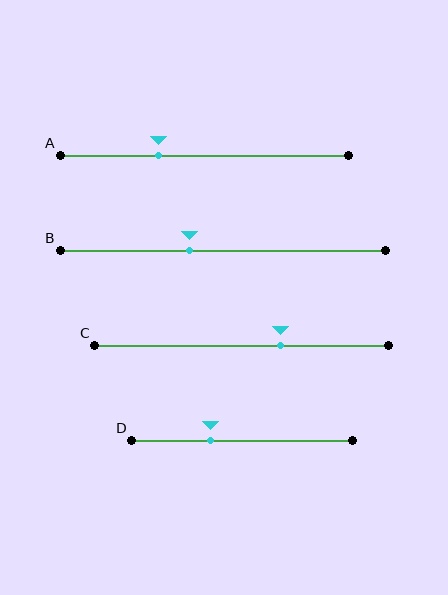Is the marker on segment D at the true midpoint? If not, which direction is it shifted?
No, the marker on segment D is shifted to the left by about 14% of the segment length.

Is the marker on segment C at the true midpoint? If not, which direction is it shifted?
No, the marker on segment C is shifted to the right by about 13% of the segment length.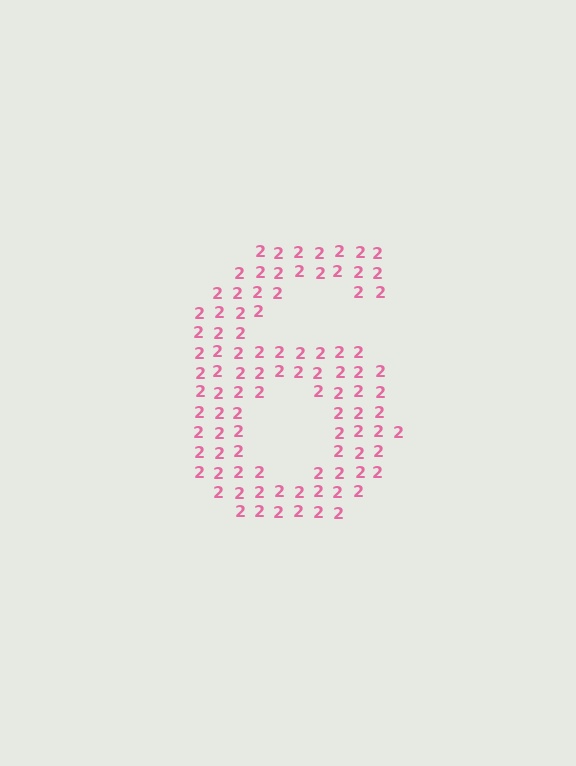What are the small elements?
The small elements are digit 2's.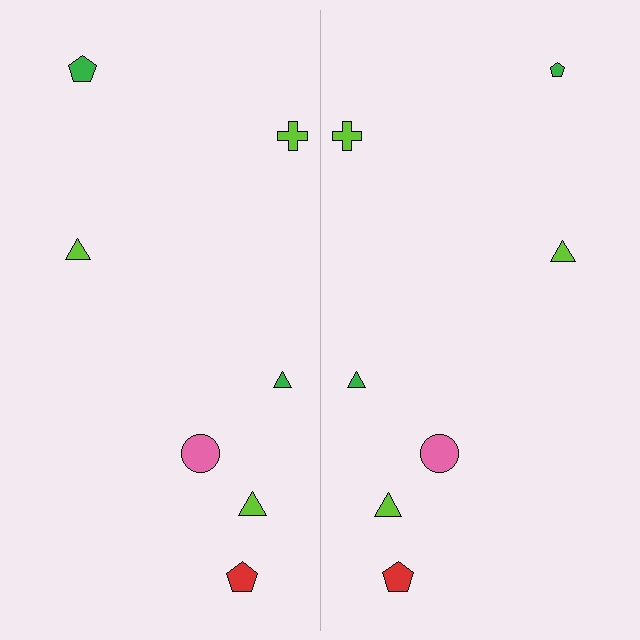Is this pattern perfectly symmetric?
No, the pattern is not perfectly symmetric. The green pentagon on the right side has a different size than its mirror counterpart.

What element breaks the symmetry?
The green pentagon on the right side has a different size than its mirror counterpart.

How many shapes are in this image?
There are 14 shapes in this image.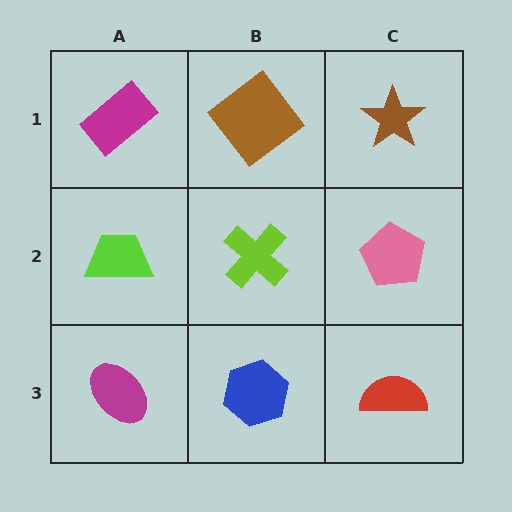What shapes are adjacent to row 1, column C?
A pink pentagon (row 2, column C), a brown diamond (row 1, column B).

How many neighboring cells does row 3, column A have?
2.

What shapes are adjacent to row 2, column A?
A magenta rectangle (row 1, column A), a magenta ellipse (row 3, column A), a lime cross (row 2, column B).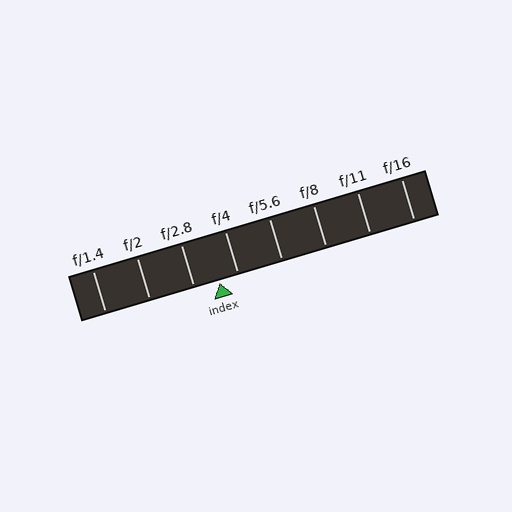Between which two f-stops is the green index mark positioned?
The index mark is between f/2.8 and f/4.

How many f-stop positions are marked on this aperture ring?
There are 8 f-stop positions marked.